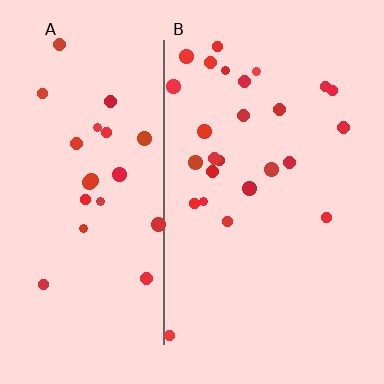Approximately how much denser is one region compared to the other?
Approximately 1.1× — region B over region A.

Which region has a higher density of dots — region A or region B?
B (the right).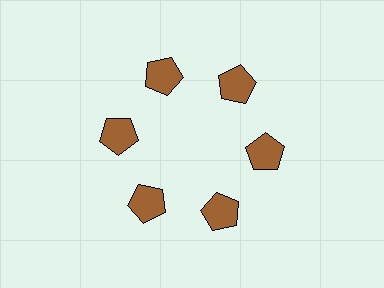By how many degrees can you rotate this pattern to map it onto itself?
The pattern maps onto itself every 60 degrees of rotation.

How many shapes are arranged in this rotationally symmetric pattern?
There are 6 shapes, arranged in 6 groups of 1.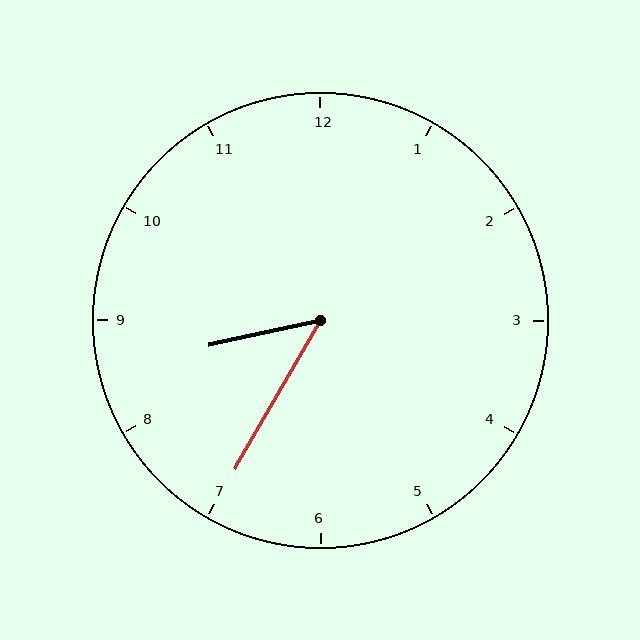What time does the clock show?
8:35.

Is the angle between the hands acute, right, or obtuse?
It is acute.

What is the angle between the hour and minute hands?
Approximately 48 degrees.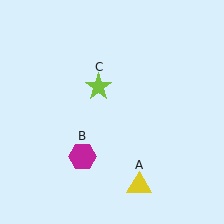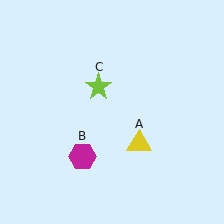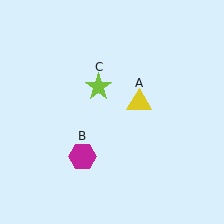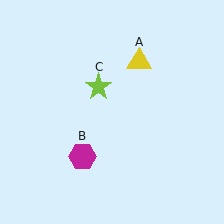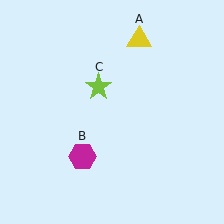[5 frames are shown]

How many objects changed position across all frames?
1 object changed position: yellow triangle (object A).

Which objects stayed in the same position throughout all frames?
Magenta hexagon (object B) and lime star (object C) remained stationary.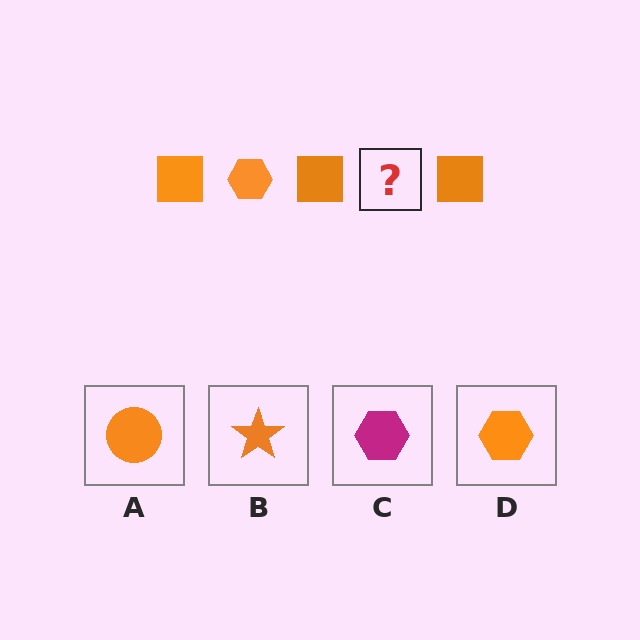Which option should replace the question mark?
Option D.